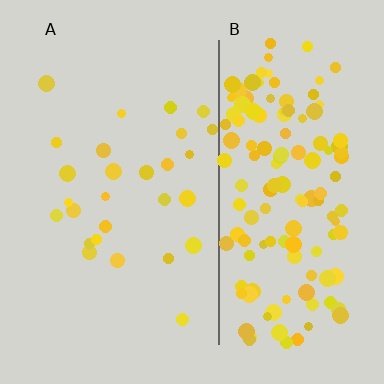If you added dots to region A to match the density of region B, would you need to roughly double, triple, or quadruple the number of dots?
Approximately quadruple.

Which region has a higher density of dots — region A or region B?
B (the right).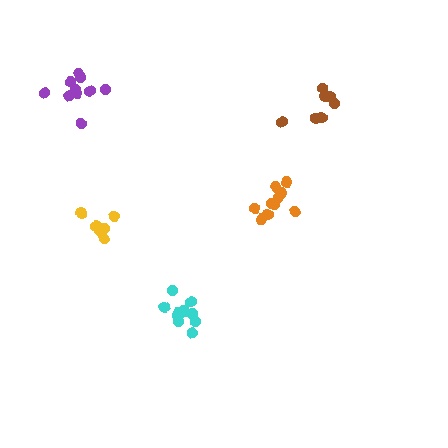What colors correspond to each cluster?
The clusters are colored: purple, orange, cyan, brown, yellow.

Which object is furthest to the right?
The brown cluster is rightmost.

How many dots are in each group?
Group 1: 10 dots, Group 2: 10 dots, Group 3: 10 dots, Group 4: 7 dots, Group 5: 6 dots (43 total).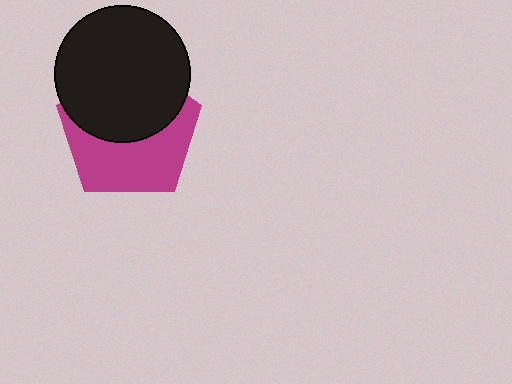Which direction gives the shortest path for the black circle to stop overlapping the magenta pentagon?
Moving up gives the shortest separation.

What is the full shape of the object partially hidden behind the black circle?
The partially hidden object is a magenta pentagon.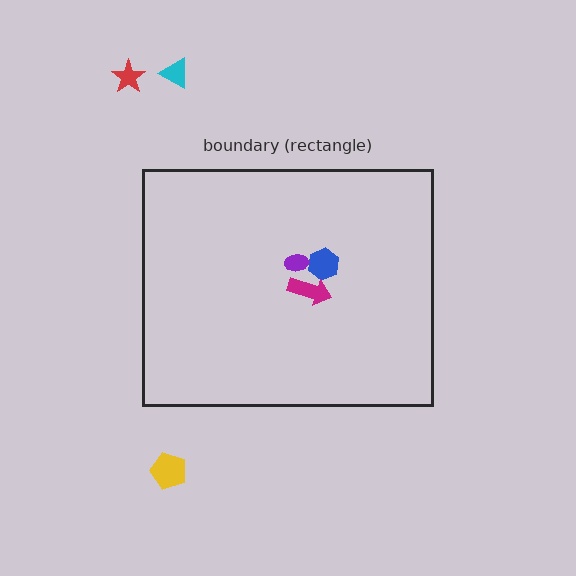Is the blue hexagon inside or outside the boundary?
Inside.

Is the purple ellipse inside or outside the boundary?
Inside.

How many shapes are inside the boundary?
3 inside, 3 outside.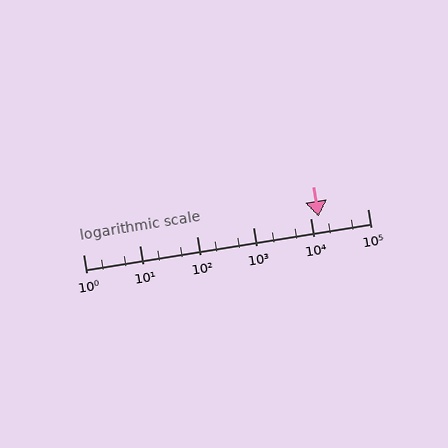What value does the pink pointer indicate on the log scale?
The pointer indicates approximately 14000.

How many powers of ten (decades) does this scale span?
The scale spans 5 decades, from 1 to 100000.